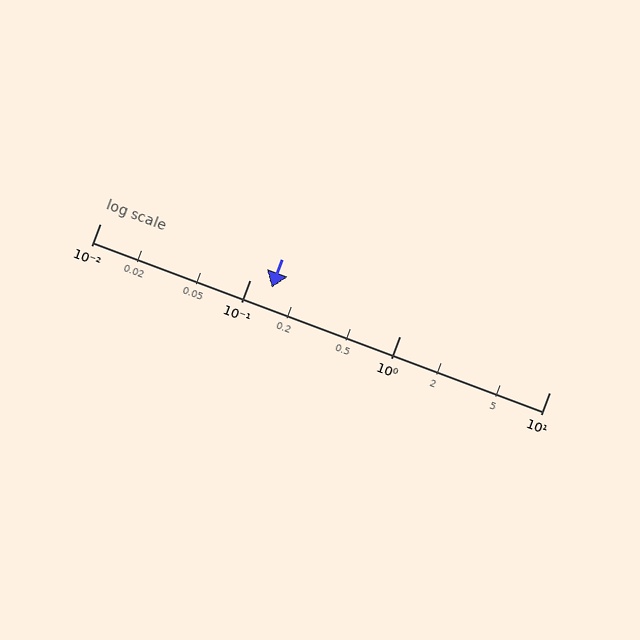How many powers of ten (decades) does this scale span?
The scale spans 3 decades, from 0.01 to 10.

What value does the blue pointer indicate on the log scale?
The pointer indicates approximately 0.14.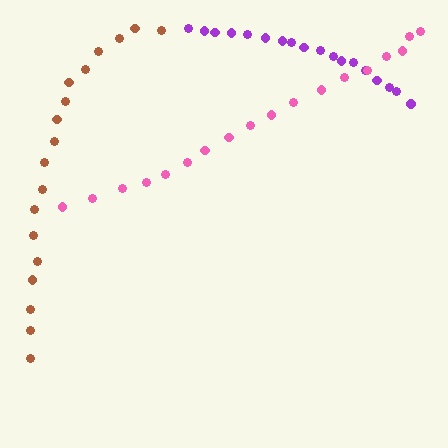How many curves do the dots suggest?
There are 3 distinct paths.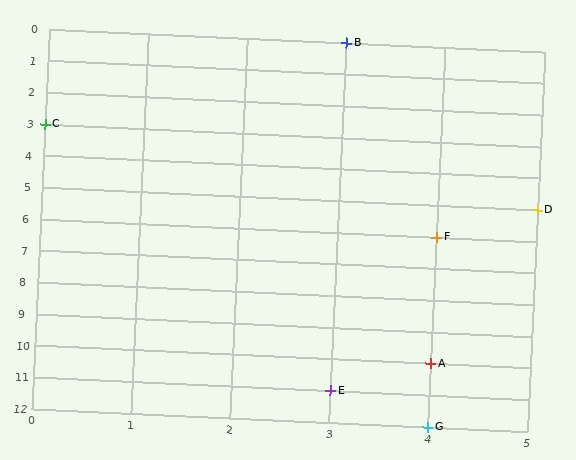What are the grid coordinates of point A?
Point A is at grid coordinates (4, 10).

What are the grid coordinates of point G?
Point G is at grid coordinates (4, 12).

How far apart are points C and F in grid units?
Points C and F are 4 columns and 3 rows apart (about 5.0 grid units diagonally).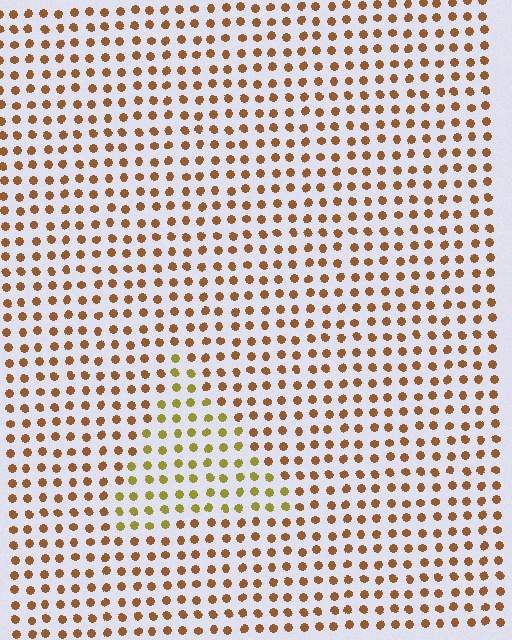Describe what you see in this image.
The image is filled with small brown elements in a uniform arrangement. A triangle-shaped region is visible where the elements are tinted to a slightly different hue, forming a subtle color boundary.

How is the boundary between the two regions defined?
The boundary is defined purely by a slight shift in hue (about 33 degrees). Spacing, size, and orientation are identical on both sides.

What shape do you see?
I see a triangle.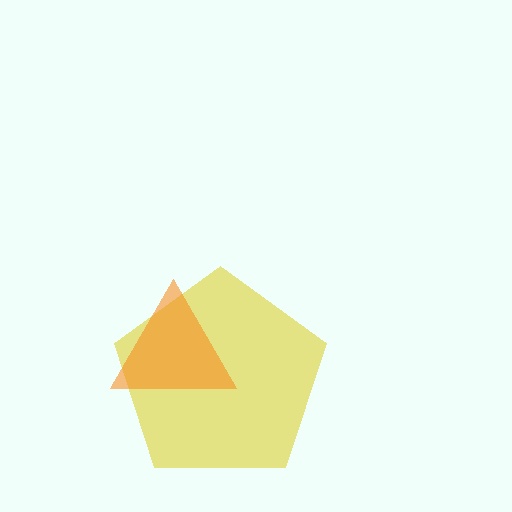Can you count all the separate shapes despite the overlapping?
Yes, there are 2 separate shapes.